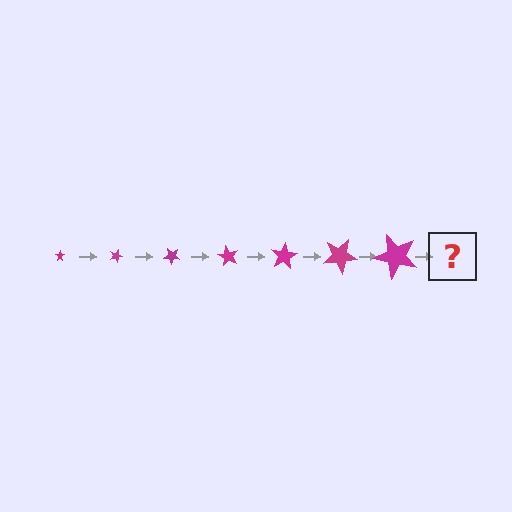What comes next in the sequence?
The next element should be a star, larger than the previous one and rotated 140 degrees from the start.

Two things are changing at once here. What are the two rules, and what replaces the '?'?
The two rules are that the star grows larger each step and it rotates 20 degrees each step. The '?' should be a star, larger than the previous one and rotated 140 degrees from the start.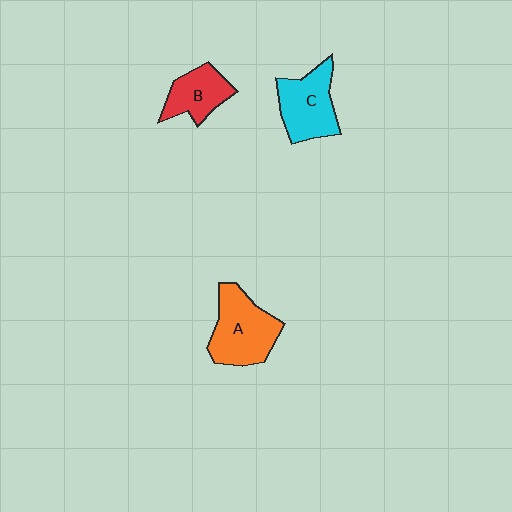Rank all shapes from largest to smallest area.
From largest to smallest: A (orange), C (cyan), B (red).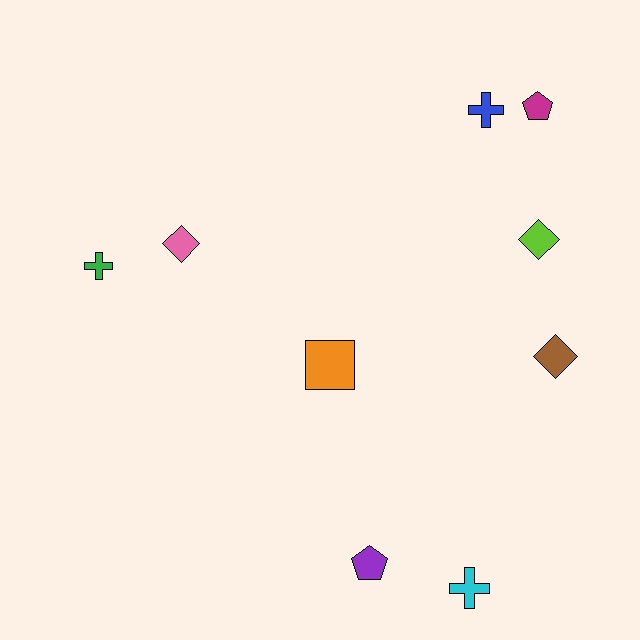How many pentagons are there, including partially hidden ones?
There are 2 pentagons.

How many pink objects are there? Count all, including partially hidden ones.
There is 1 pink object.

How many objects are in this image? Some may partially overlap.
There are 9 objects.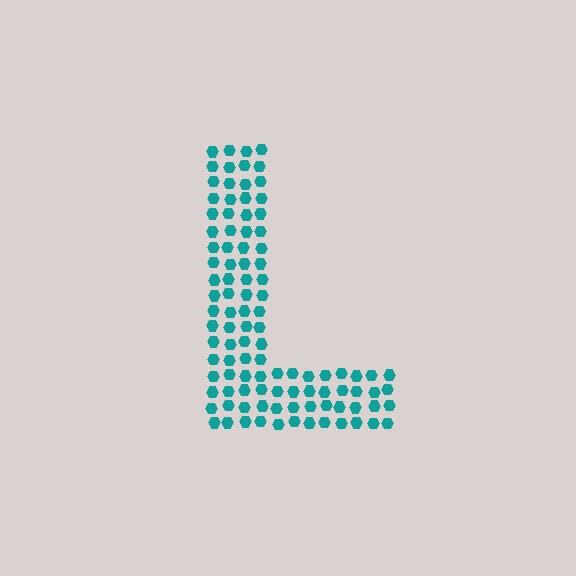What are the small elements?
The small elements are hexagons.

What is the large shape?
The large shape is the letter L.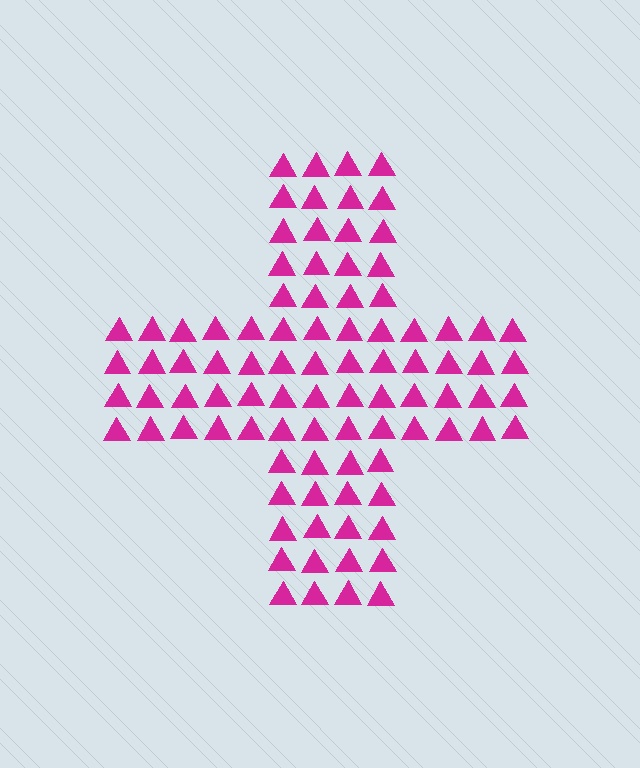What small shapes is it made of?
It is made of small triangles.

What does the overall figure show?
The overall figure shows a cross.